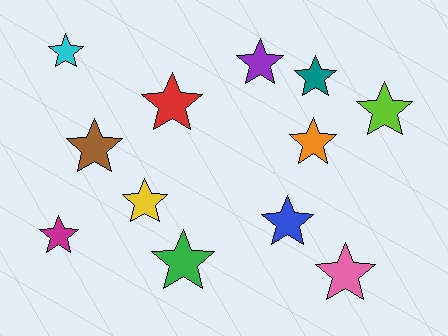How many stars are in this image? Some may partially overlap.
There are 12 stars.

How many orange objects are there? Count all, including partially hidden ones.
There is 1 orange object.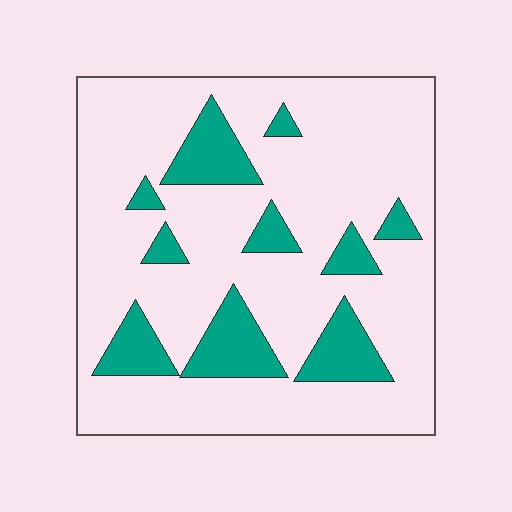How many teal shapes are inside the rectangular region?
10.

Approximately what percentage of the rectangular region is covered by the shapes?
Approximately 20%.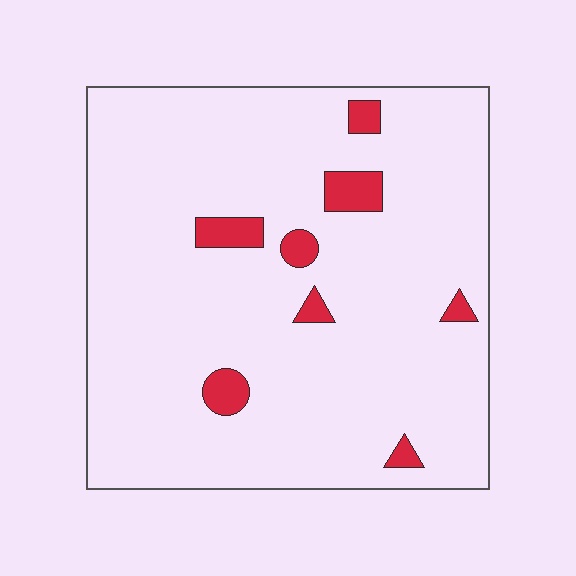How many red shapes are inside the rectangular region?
8.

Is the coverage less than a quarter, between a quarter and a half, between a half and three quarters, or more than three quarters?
Less than a quarter.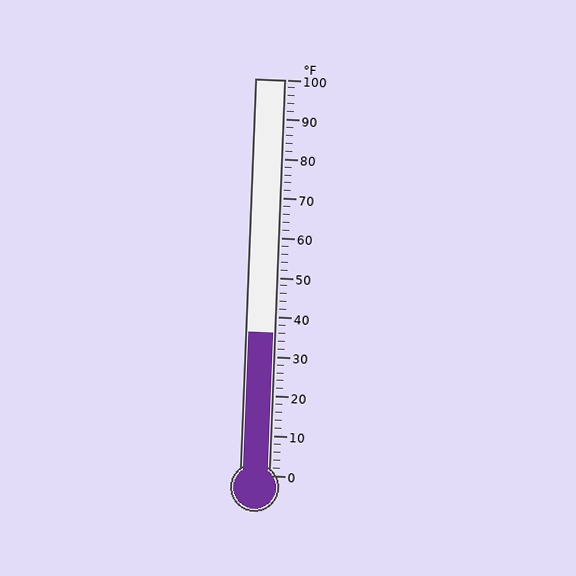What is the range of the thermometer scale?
The thermometer scale ranges from 0°F to 100°F.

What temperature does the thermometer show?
The thermometer shows approximately 36°F.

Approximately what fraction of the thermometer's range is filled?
The thermometer is filled to approximately 35% of its range.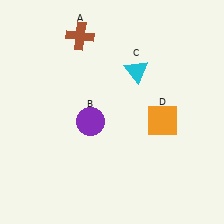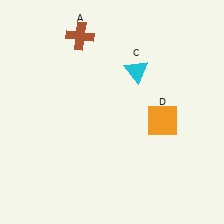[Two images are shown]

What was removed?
The purple circle (B) was removed in Image 2.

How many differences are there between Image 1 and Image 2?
There is 1 difference between the two images.